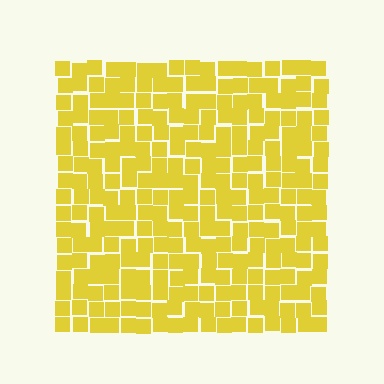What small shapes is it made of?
It is made of small squares.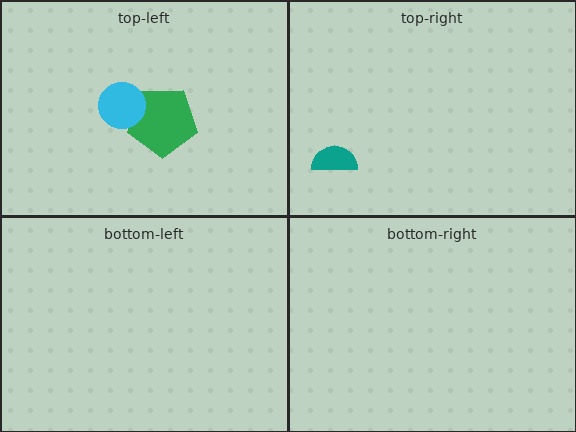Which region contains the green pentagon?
The top-left region.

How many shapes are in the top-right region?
1.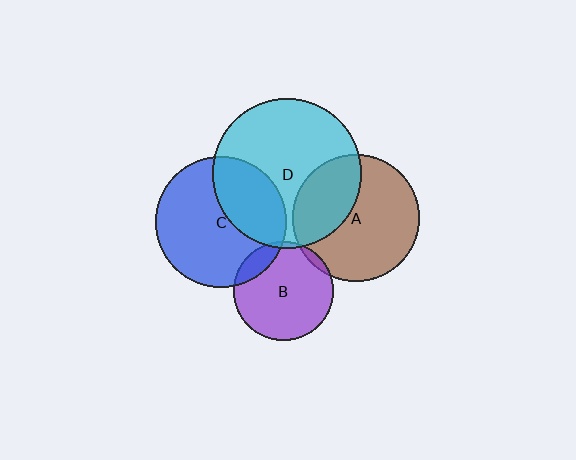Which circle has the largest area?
Circle D (cyan).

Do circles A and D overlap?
Yes.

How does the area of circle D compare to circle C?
Approximately 1.3 times.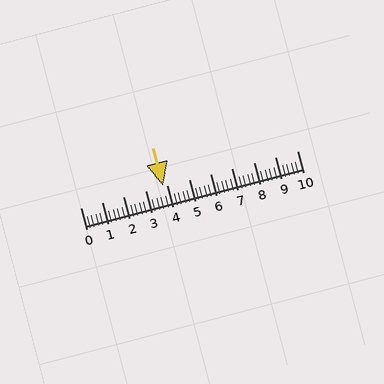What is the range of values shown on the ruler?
The ruler shows values from 0 to 10.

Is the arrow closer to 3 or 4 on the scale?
The arrow is closer to 4.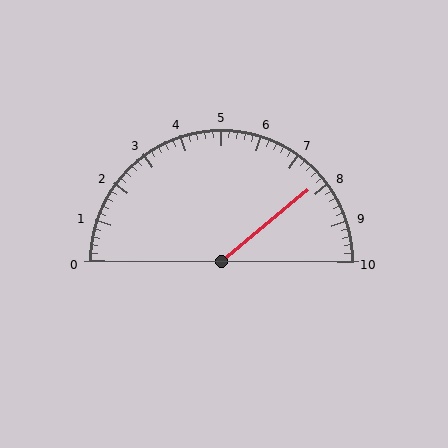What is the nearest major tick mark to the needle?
The nearest major tick mark is 8.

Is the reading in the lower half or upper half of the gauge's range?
The reading is in the upper half of the range (0 to 10).